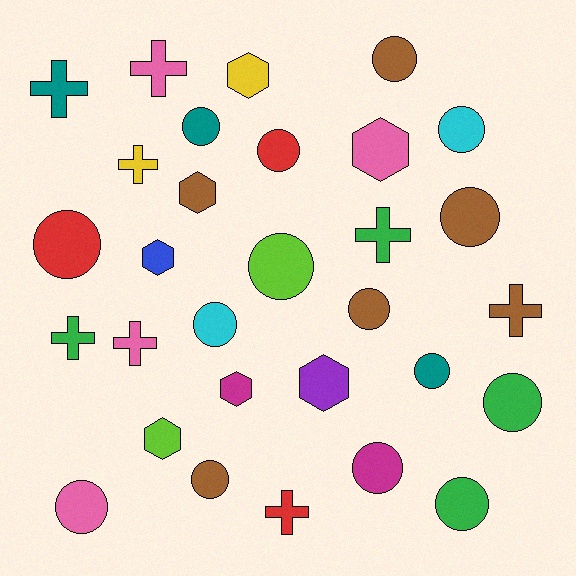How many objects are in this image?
There are 30 objects.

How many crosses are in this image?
There are 8 crosses.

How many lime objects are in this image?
There are 2 lime objects.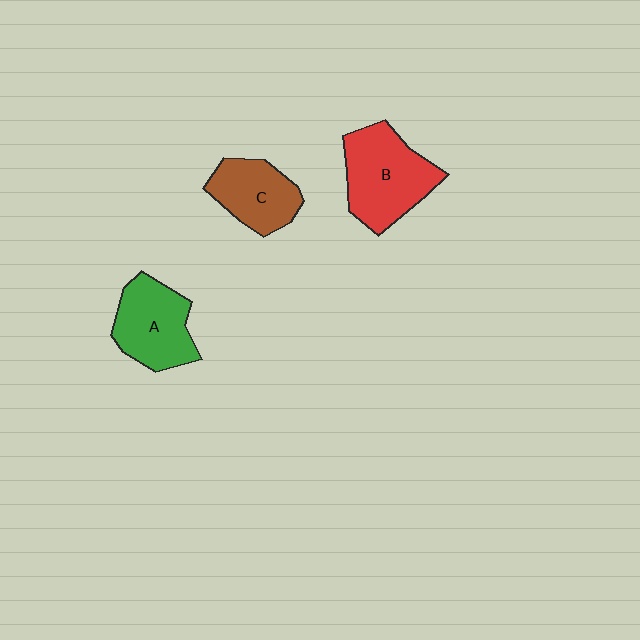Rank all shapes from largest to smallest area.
From largest to smallest: B (red), A (green), C (brown).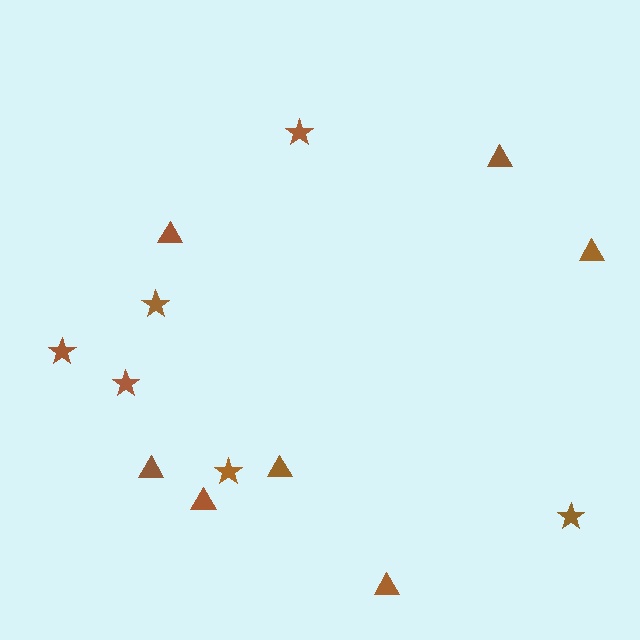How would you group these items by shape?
There are 2 groups: one group of triangles (7) and one group of stars (6).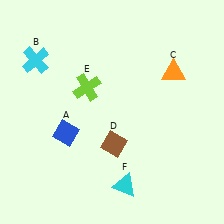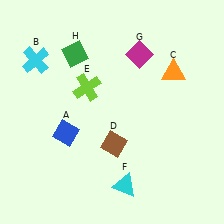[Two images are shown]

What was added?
A magenta diamond (G), a green diamond (H) were added in Image 2.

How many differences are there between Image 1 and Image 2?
There are 2 differences between the two images.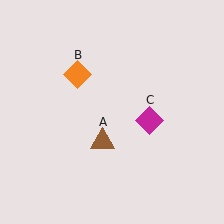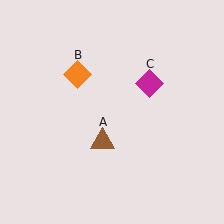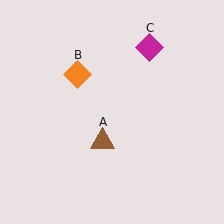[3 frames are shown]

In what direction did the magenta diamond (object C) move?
The magenta diamond (object C) moved up.